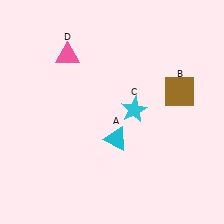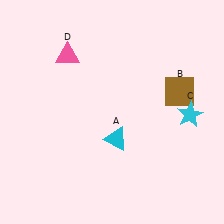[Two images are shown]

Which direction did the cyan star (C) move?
The cyan star (C) moved right.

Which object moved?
The cyan star (C) moved right.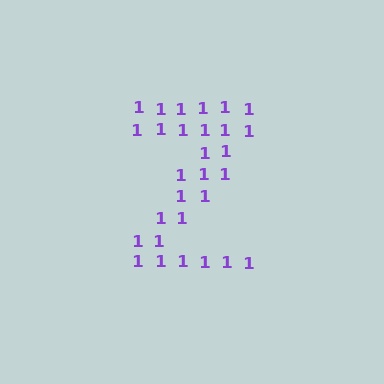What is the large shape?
The large shape is the letter Z.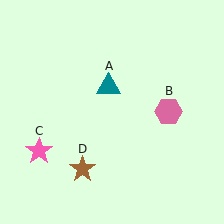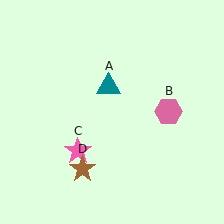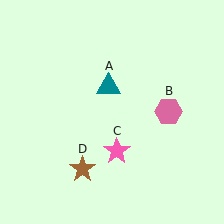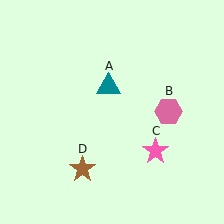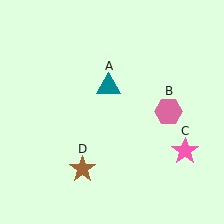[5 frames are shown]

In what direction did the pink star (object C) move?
The pink star (object C) moved right.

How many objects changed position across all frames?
1 object changed position: pink star (object C).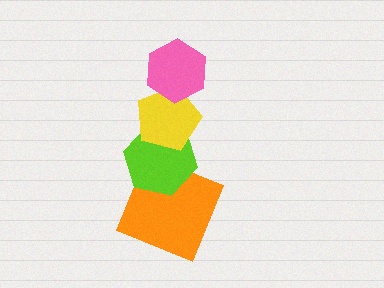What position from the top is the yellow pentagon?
The yellow pentagon is 2nd from the top.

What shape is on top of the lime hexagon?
The yellow pentagon is on top of the lime hexagon.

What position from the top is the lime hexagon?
The lime hexagon is 3rd from the top.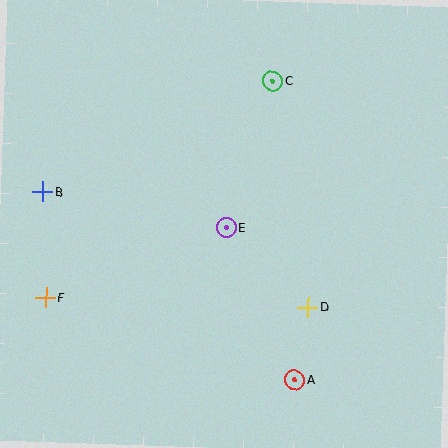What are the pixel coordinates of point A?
Point A is at (294, 380).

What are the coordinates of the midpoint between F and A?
The midpoint between F and A is at (170, 339).